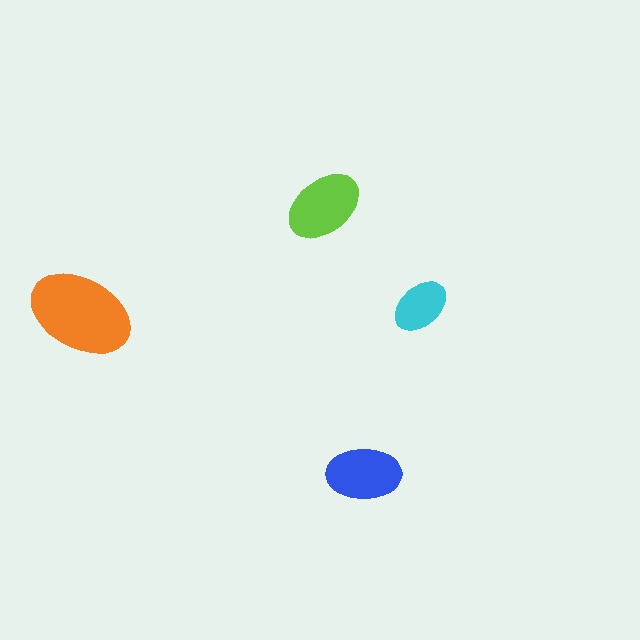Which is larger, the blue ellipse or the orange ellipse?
The orange one.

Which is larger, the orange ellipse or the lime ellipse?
The orange one.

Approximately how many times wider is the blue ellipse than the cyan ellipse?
About 1.5 times wider.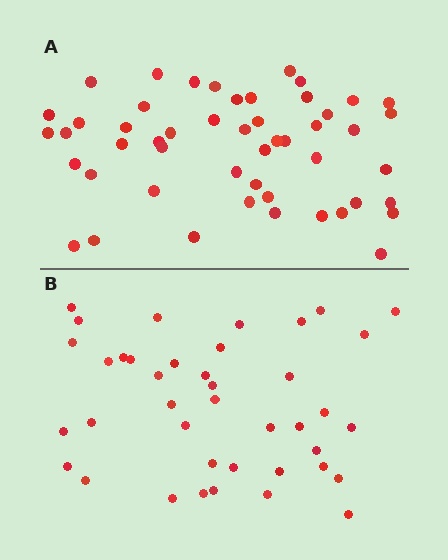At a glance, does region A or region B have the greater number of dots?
Region A (the top region) has more dots.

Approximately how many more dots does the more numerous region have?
Region A has roughly 10 or so more dots than region B.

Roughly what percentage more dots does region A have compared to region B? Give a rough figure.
About 25% more.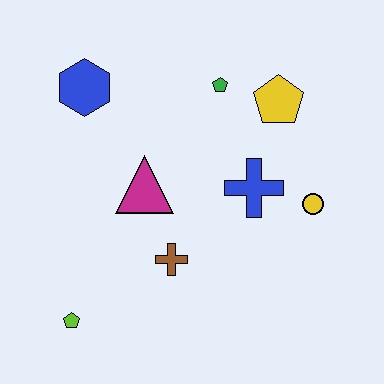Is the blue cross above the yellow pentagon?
No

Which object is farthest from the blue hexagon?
The yellow circle is farthest from the blue hexagon.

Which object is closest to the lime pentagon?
The brown cross is closest to the lime pentagon.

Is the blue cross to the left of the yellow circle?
Yes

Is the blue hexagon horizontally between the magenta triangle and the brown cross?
No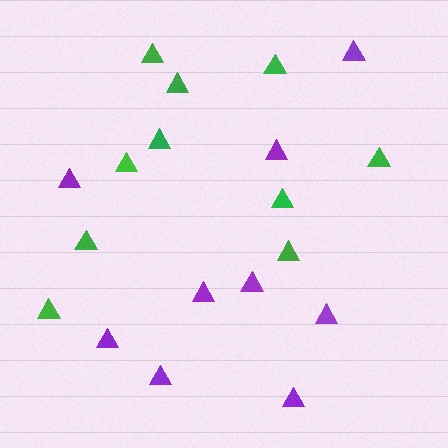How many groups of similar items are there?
There are 2 groups: one group of purple triangles (9) and one group of green triangles (10).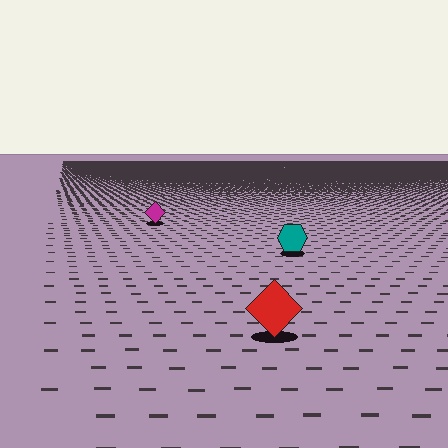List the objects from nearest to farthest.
From nearest to farthest: the red diamond, the teal hexagon, the magenta diamond.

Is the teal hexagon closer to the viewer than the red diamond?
No. The red diamond is closer — you can tell from the texture gradient: the ground texture is coarser near it.